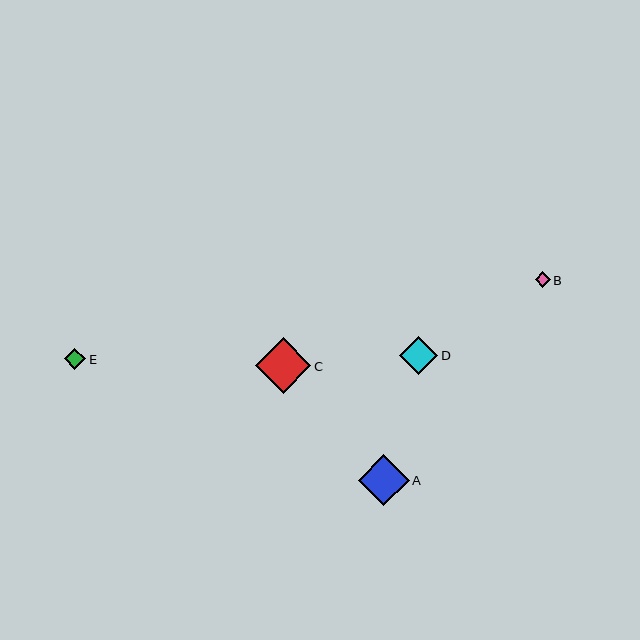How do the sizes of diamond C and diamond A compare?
Diamond C and diamond A are approximately the same size.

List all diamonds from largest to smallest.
From largest to smallest: C, A, D, E, B.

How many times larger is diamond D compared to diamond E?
Diamond D is approximately 1.8 times the size of diamond E.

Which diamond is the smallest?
Diamond B is the smallest with a size of approximately 15 pixels.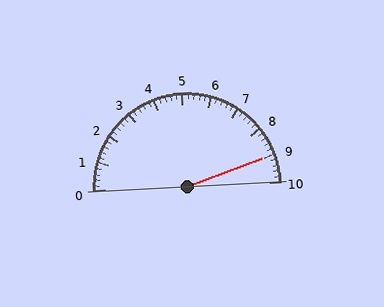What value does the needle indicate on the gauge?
The needle indicates approximately 9.0.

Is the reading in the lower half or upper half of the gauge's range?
The reading is in the upper half of the range (0 to 10).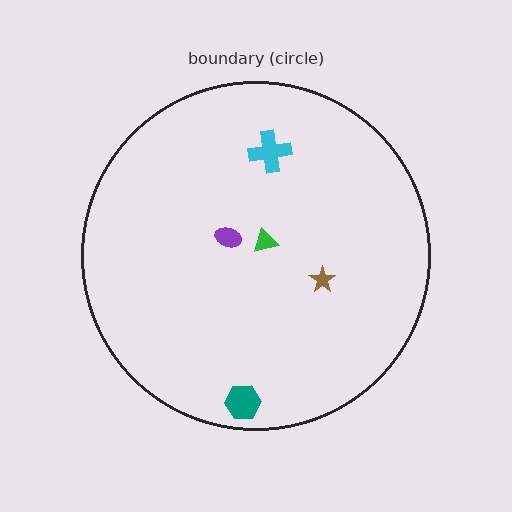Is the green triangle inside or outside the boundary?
Inside.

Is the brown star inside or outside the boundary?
Inside.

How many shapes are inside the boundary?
5 inside, 0 outside.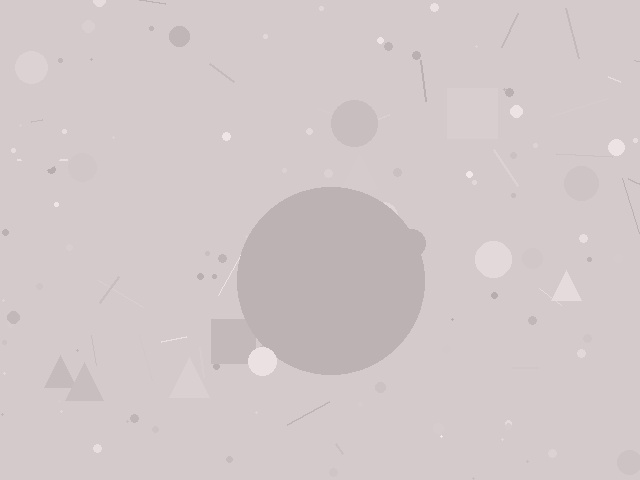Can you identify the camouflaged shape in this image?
The camouflaged shape is a circle.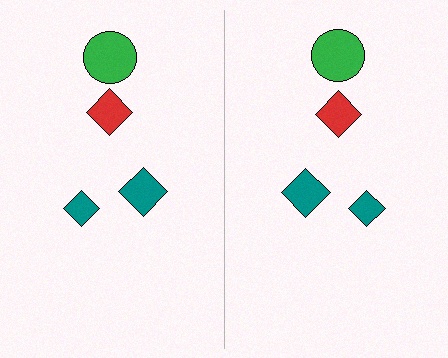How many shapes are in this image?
There are 8 shapes in this image.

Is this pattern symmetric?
Yes, this pattern has bilateral (reflection) symmetry.